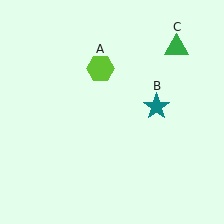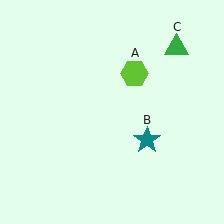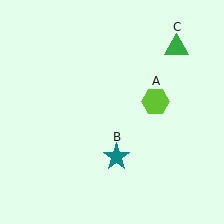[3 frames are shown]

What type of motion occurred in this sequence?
The lime hexagon (object A), teal star (object B) rotated clockwise around the center of the scene.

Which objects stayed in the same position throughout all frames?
Green triangle (object C) remained stationary.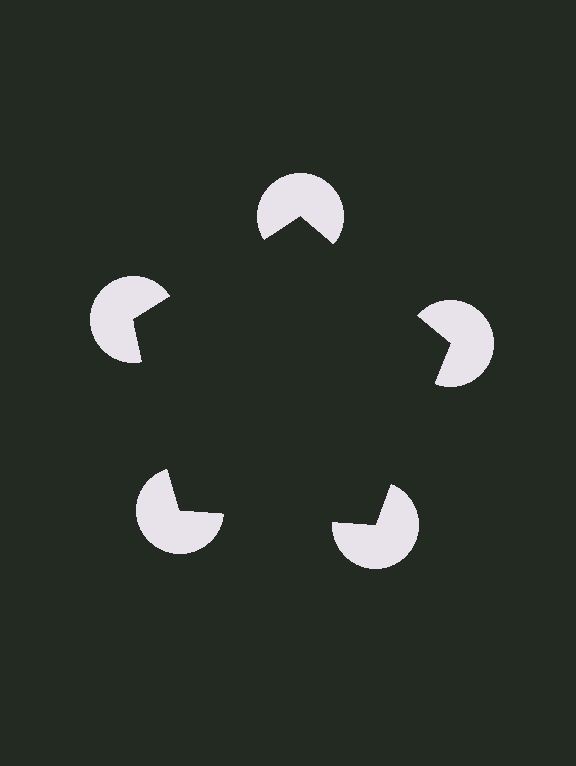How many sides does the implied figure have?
5 sides.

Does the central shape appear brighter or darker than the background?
It typically appears slightly darker than the background, even though no actual brightness change is drawn.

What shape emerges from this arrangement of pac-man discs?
An illusory pentagon — its edges are inferred from the aligned wedge cuts in the pac-man discs, not physically drawn.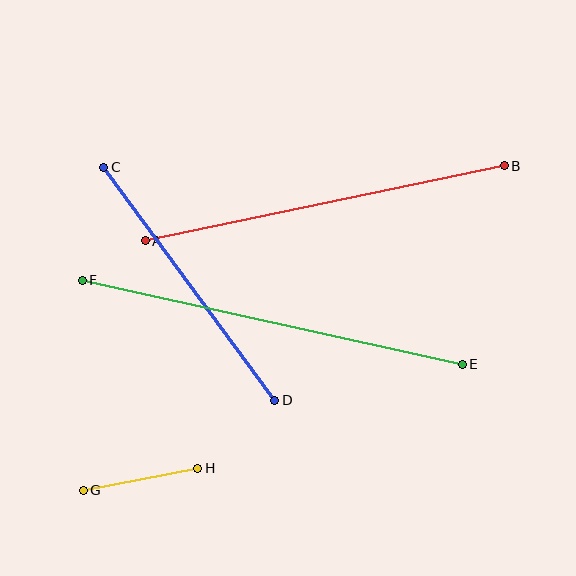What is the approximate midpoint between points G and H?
The midpoint is at approximately (141, 479) pixels.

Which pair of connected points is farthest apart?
Points E and F are farthest apart.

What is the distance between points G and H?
The distance is approximately 117 pixels.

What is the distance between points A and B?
The distance is approximately 367 pixels.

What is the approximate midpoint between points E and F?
The midpoint is at approximately (272, 322) pixels.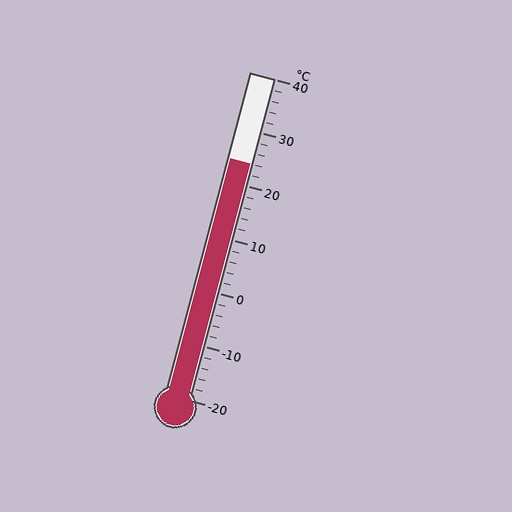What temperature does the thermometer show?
The thermometer shows approximately 24°C.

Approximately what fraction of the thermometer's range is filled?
The thermometer is filled to approximately 75% of its range.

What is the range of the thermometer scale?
The thermometer scale ranges from -20°C to 40°C.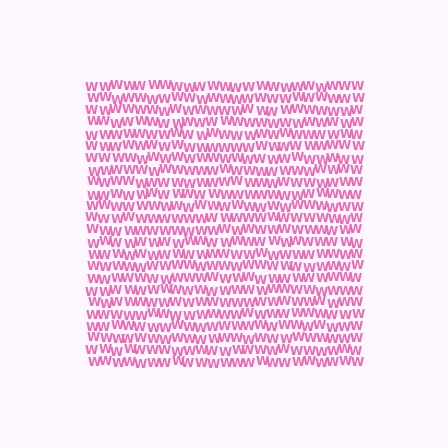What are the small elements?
The small elements are letter W's.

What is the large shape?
The large shape is a square.